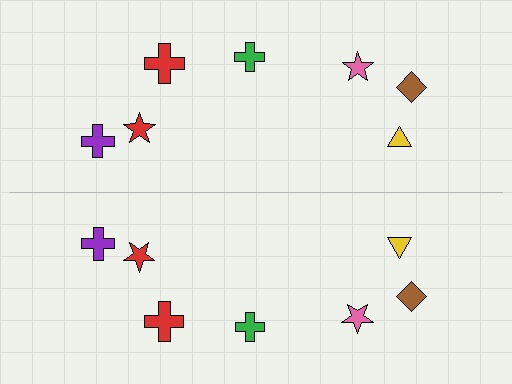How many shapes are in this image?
There are 14 shapes in this image.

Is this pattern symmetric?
Yes, this pattern has bilateral (reflection) symmetry.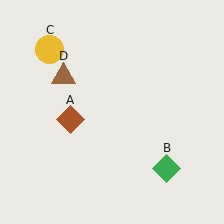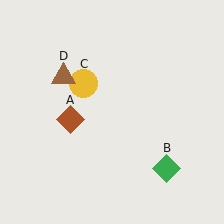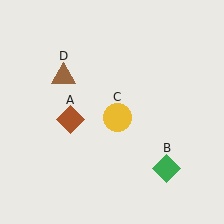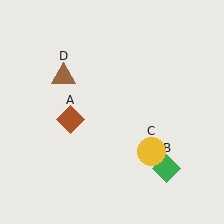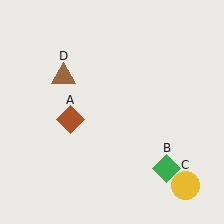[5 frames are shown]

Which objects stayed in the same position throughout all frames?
Brown diamond (object A) and green diamond (object B) and brown triangle (object D) remained stationary.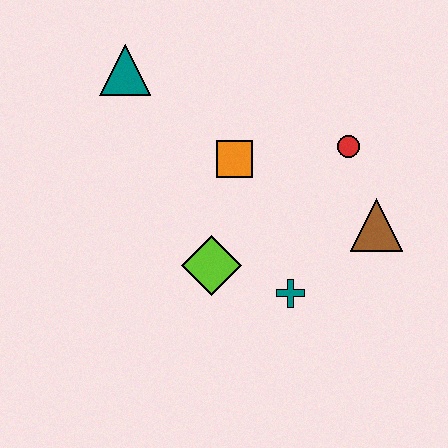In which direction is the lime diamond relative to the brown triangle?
The lime diamond is to the left of the brown triangle.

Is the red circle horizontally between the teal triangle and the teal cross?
No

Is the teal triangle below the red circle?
No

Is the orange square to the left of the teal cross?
Yes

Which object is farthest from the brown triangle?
The teal triangle is farthest from the brown triangle.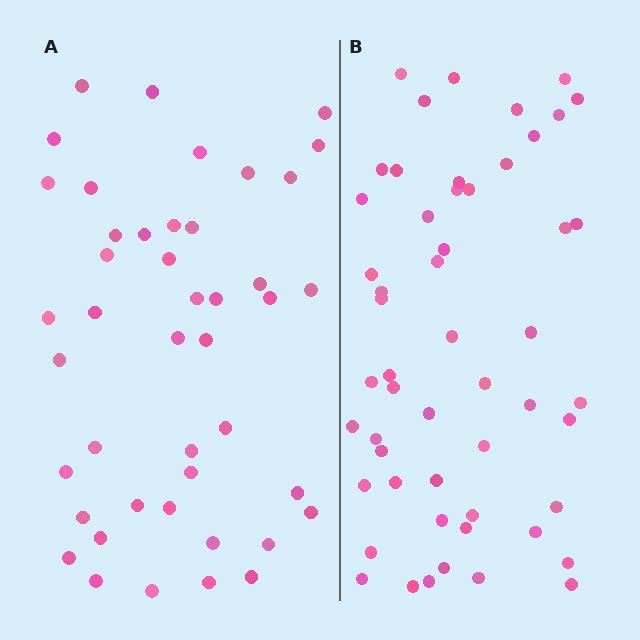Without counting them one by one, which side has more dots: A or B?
Region B (the right region) has more dots.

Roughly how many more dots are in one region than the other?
Region B has roughly 8 or so more dots than region A.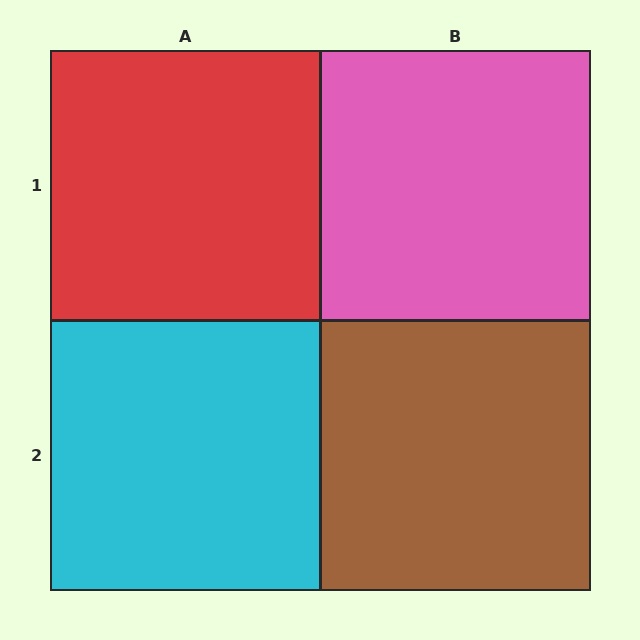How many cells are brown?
1 cell is brown.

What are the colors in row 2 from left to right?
Cyan, brown.